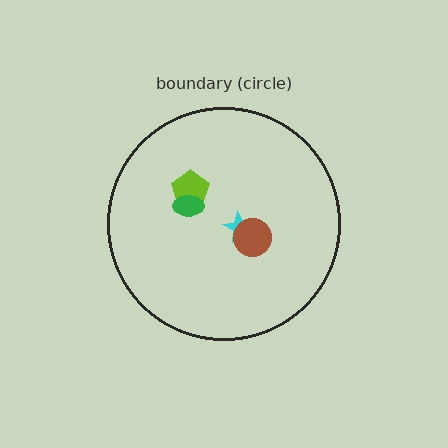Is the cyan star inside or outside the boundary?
Inside.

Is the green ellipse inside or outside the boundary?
Inside.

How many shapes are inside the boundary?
4 inside, 0 outside.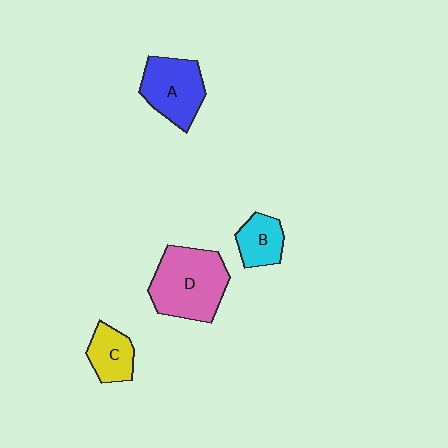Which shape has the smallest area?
Shape B (cyan).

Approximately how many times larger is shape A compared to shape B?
Approximately 1.7 times.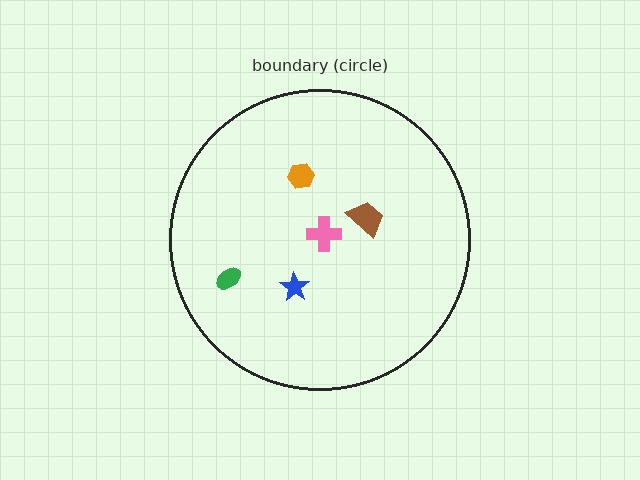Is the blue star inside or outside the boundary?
Inside.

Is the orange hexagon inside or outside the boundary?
Inside.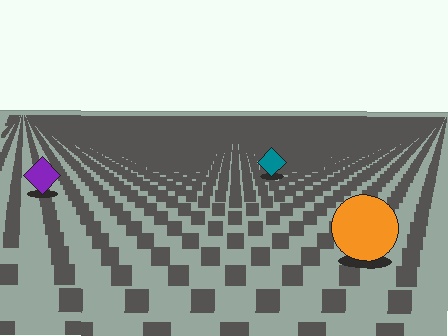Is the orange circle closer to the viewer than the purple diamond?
Yes. The orange circle is closer — you can tell from the texture gradient: the ground texture is coarser near it.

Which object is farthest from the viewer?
The teal diamond is farthest from the viewer. It appears smaller and the ground texture around it is denser.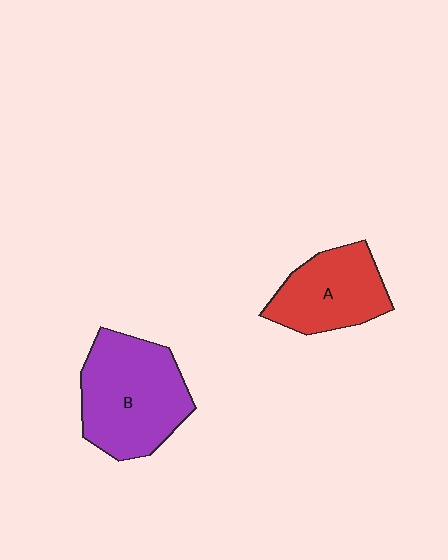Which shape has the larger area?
Shape B (purple).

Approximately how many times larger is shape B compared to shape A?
Approximately 1.4 times.